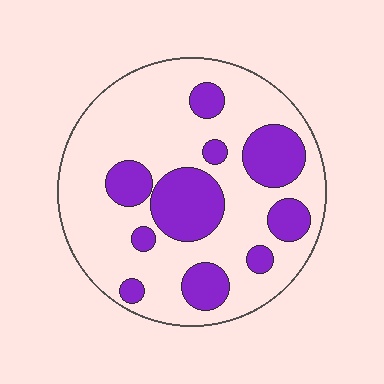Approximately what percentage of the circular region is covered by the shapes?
Approximately 30%.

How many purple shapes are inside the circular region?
10.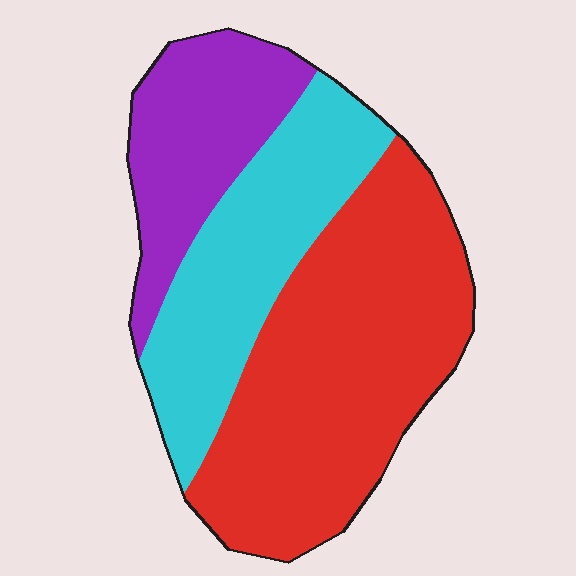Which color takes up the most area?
Red, at roughly 50%.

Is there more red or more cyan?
Red.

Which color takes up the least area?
Purple, at roughly 20%.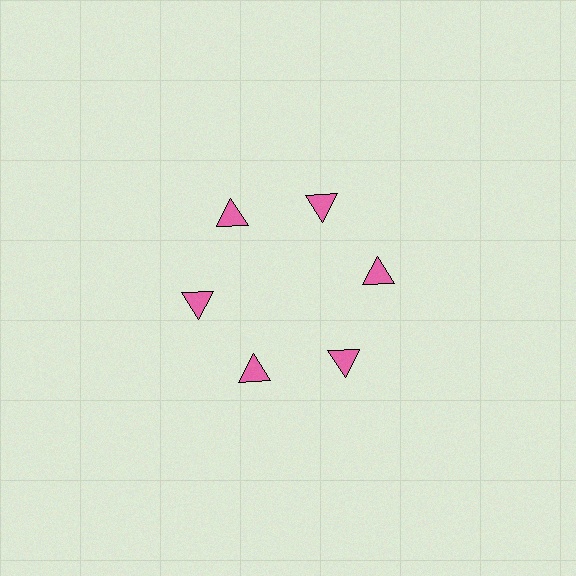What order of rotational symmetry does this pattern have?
This pattern has 6-fold rotational symmetry.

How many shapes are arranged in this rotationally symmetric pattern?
There are 6 shapes, arranged in 6 groups of 1.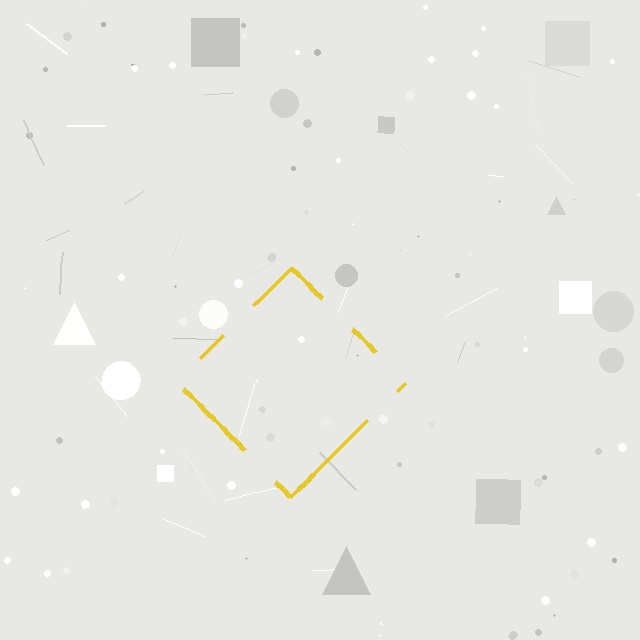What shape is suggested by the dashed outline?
The dashed outline suggests a diamond.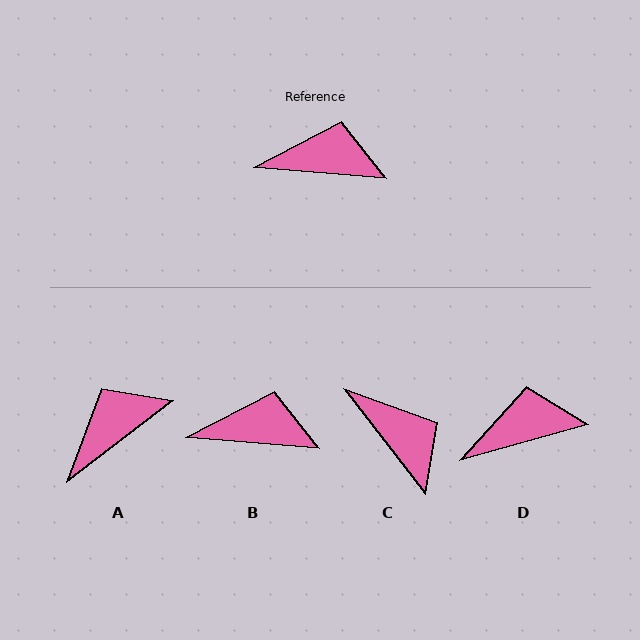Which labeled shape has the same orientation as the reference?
B.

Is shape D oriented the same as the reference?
No, it is off by about 21 degrees.